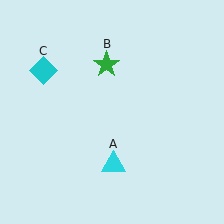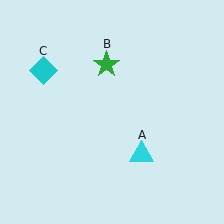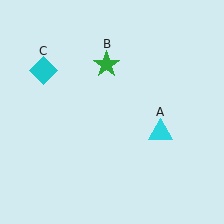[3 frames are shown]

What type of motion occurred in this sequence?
The cyan triangle (object A) rotated counterclockwise around the center of the scene.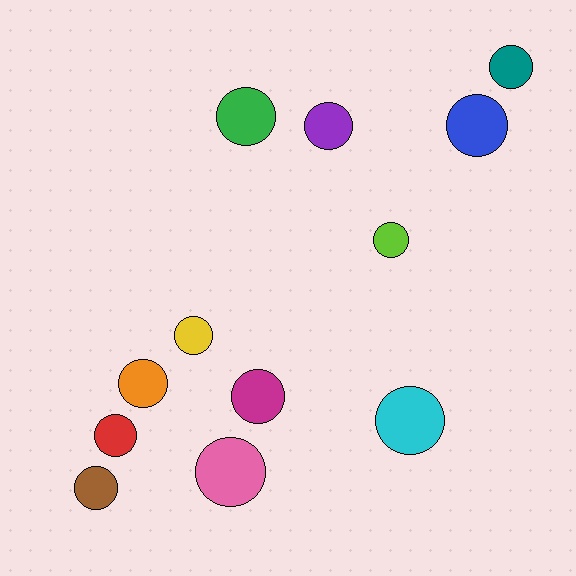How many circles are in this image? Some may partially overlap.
There are 12 circles.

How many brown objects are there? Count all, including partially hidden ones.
There is 1 brown object.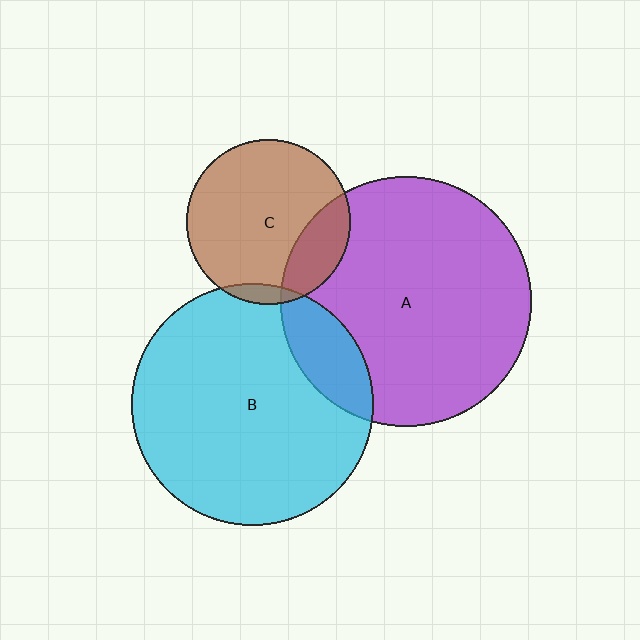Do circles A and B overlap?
Yes.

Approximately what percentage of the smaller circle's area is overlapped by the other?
Approximately 15%.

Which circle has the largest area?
Circle A (purple).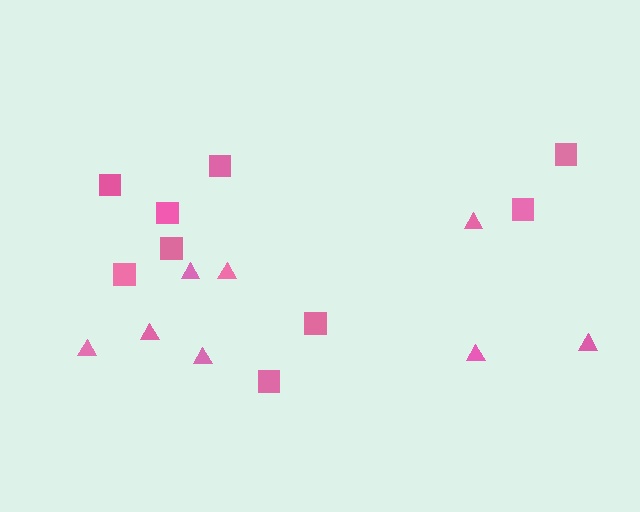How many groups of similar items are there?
There are 2 groups: one group of triangles (8) and one group of squares (9).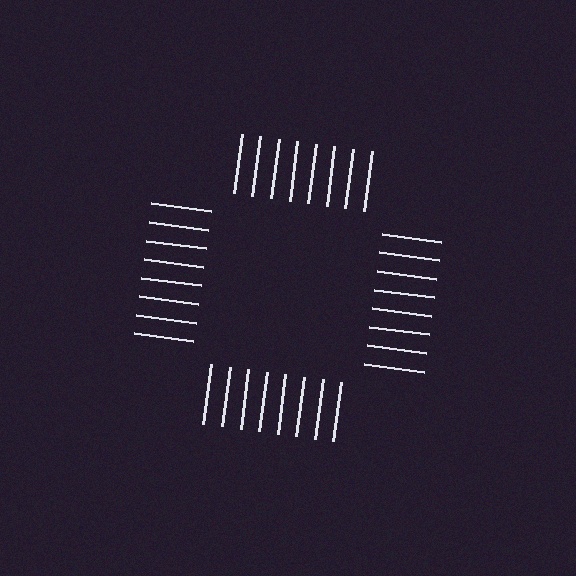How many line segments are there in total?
32 — 8 along each of the 4 edges.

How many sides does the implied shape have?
4 sides — the line-ends trace a square.